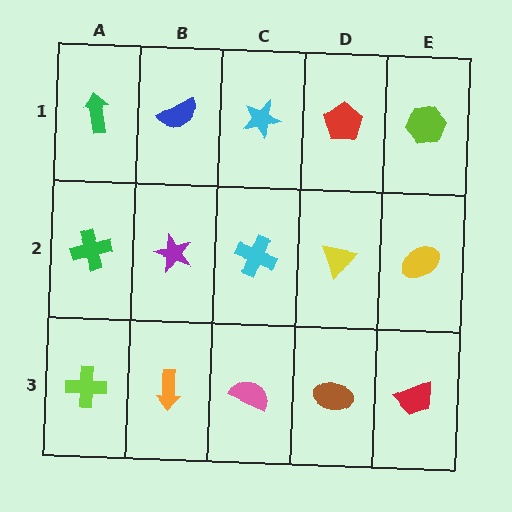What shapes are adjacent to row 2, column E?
A lime hexagon (row 1, column E), a red trapezoid (row 3, column E), a yellow triangle (row 2, column D).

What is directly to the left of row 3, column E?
A brown ellipse.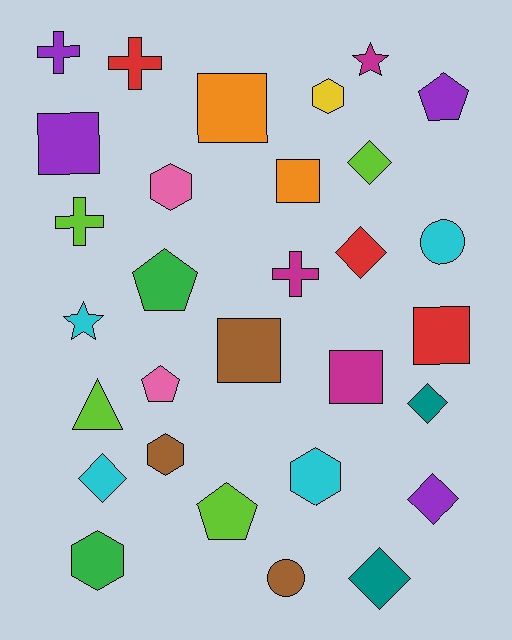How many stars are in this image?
There are 2 stars.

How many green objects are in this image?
There are 2 green objects.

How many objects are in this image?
There are 30 objects.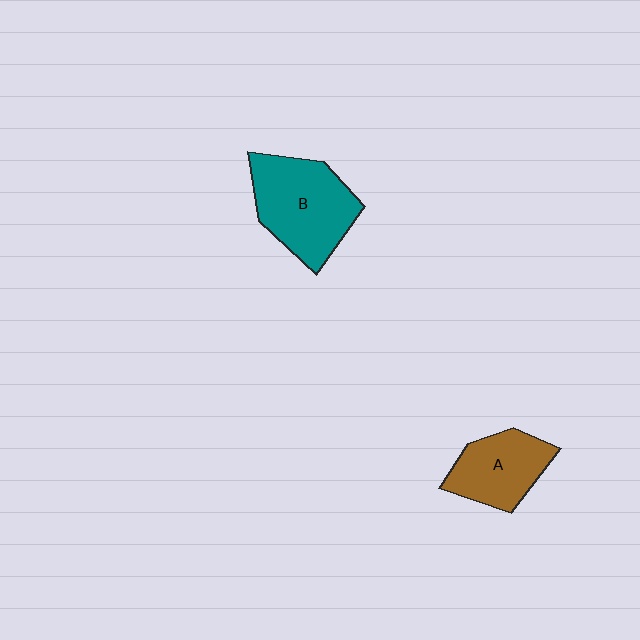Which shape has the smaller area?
Shape A (brown).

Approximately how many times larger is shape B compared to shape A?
Approximately 1.4 times.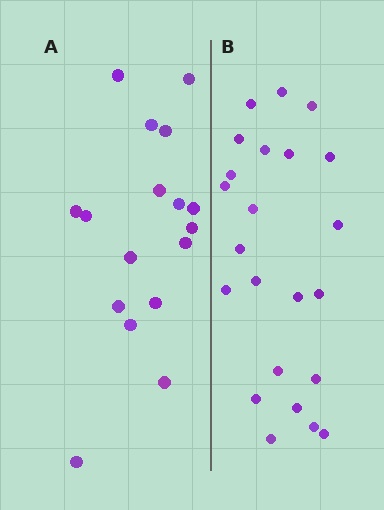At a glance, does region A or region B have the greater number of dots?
Region B (the right region) has more dots.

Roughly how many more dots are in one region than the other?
Region B has about 6 more dots than region A.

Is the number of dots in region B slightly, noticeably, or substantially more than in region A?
Region B has noticeably more, but not dramatically so. The ratio is roughly 1.4 to 1.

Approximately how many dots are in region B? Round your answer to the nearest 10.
About 20 dots. (The exact count is 23, which rounds to 20.)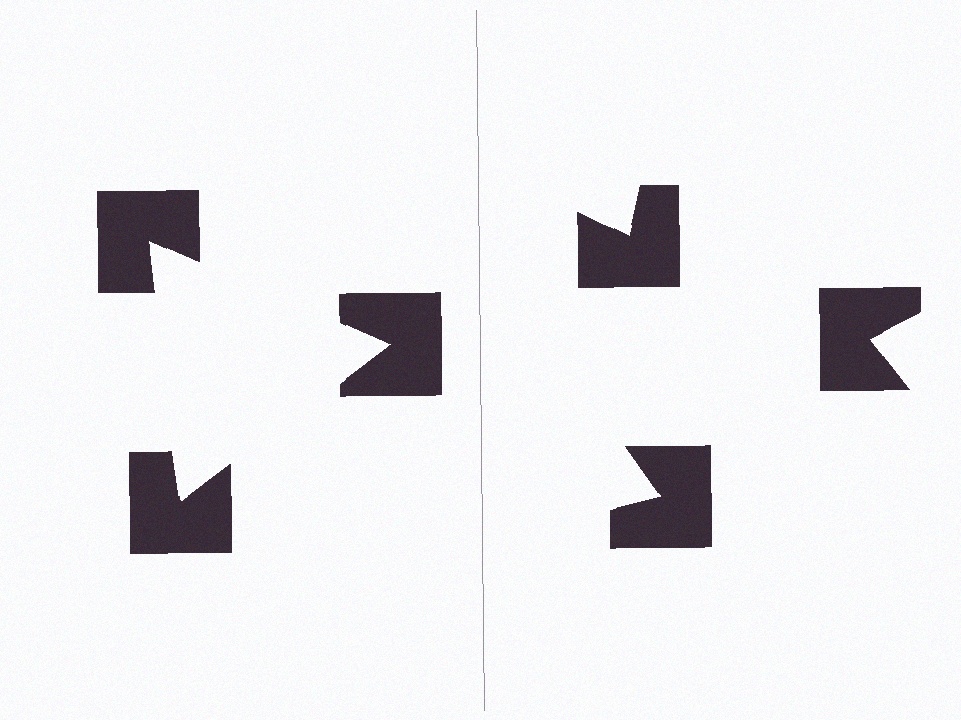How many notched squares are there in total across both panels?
6 — 3 on each side.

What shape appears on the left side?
An illusory triangle.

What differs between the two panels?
The notched squares are positioned identically on both sides; only the wedge orientations differ. On the left they align to a triangle; on the right they are misaligned.